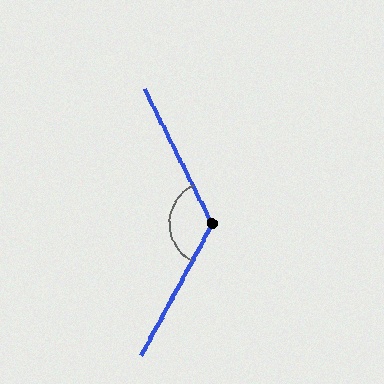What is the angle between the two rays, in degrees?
Approximately 125 degrees.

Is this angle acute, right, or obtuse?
It is obtuse.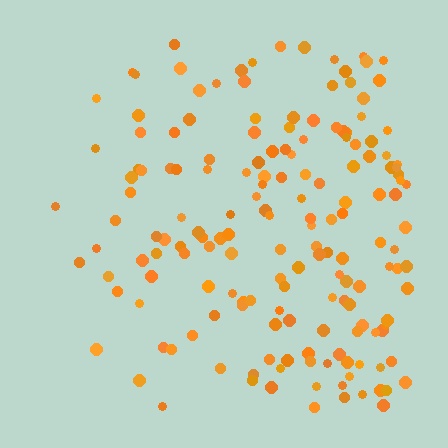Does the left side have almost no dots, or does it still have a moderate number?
Still a moderate number, just noticeably fewer than the right.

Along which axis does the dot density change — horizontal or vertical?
Horizontal.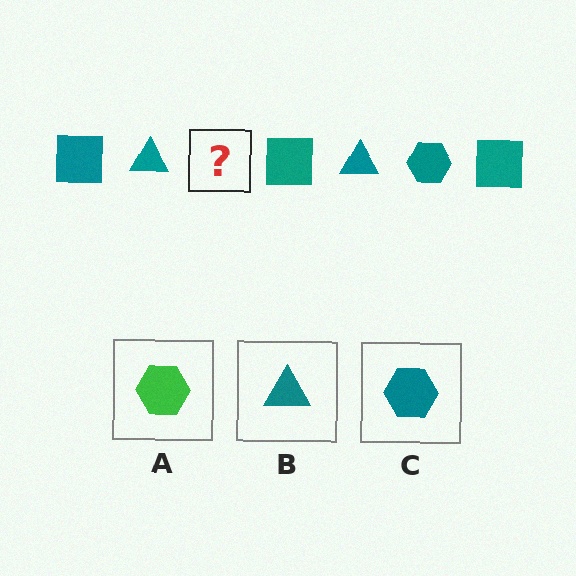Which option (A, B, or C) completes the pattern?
C.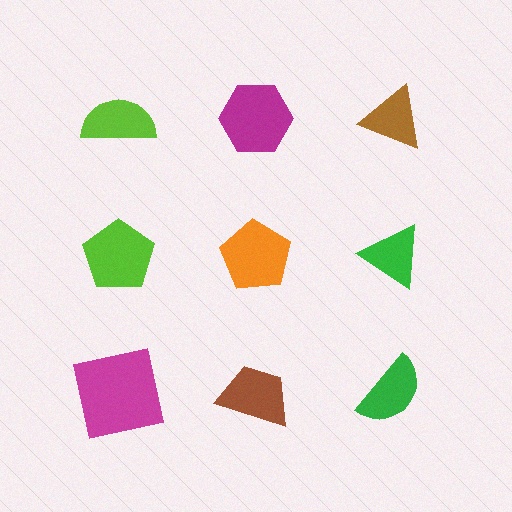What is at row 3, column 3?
A green semicircle.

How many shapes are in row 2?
3 shapes.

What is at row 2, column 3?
A green triangle.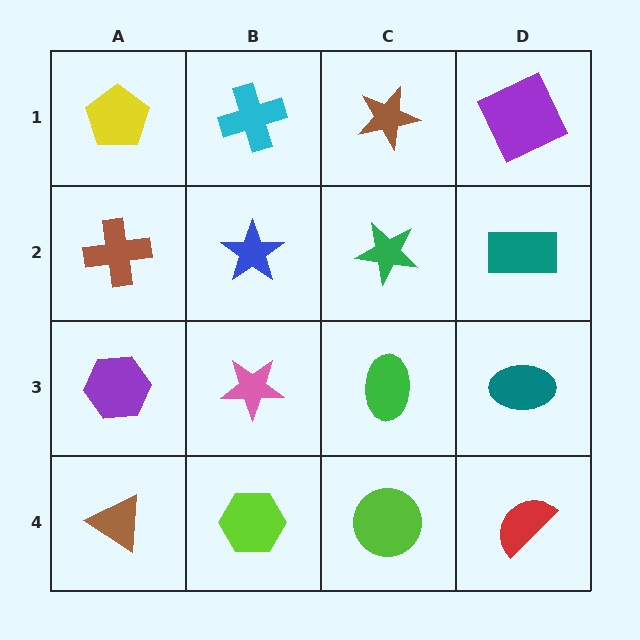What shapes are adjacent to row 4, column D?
A teal ellipse (row 3, column D), a lime circle (row 4, column C).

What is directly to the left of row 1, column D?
A brown star.